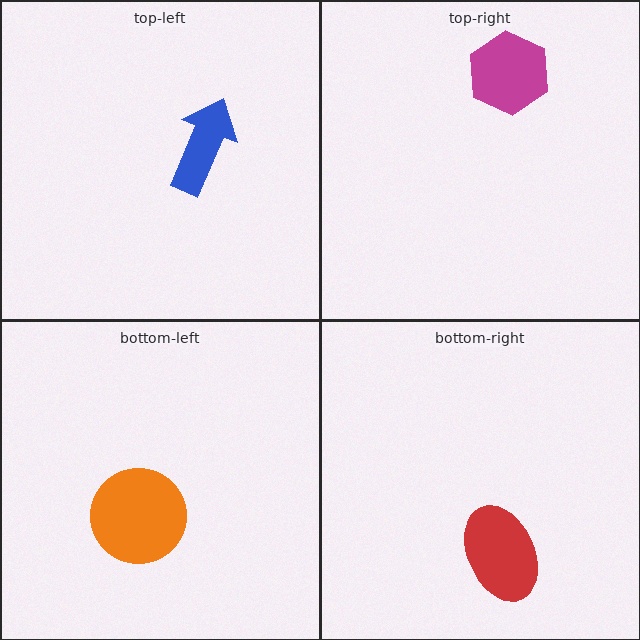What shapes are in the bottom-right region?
The red ellipse.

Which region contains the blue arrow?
The top-left region.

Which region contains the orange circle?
The bottom-left region.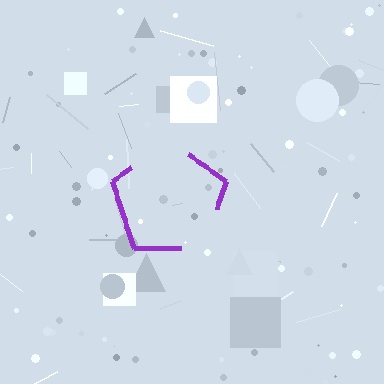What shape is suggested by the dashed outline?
The dashed outline suggests a pentagon.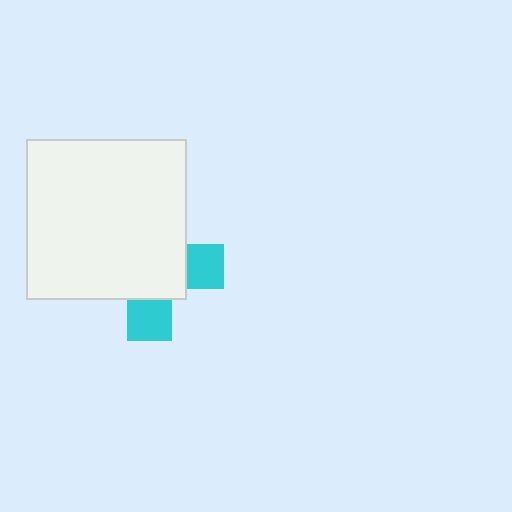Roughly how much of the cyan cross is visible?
A small part of it is visible (roughly 31%).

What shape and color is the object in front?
The object in front is a white square.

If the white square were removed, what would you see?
You would see the complete cyan cross.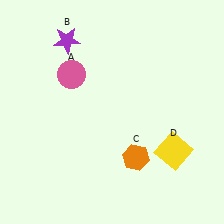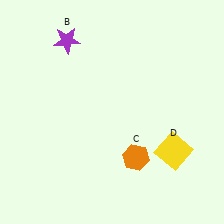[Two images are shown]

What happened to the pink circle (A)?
The pink circle (A) was removed in Image 2. It was in the top-left area of Image 1.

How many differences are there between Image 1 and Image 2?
There is 1 difference between the two images.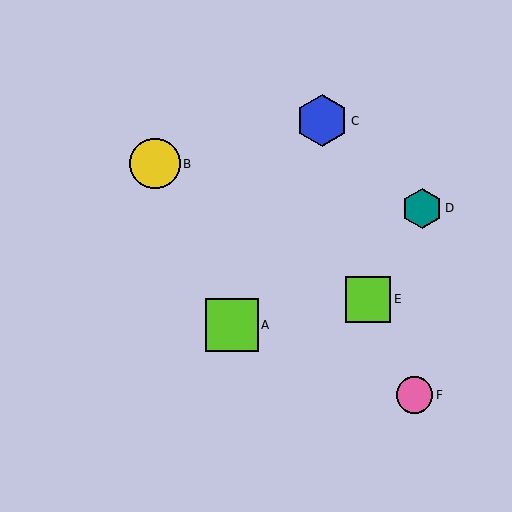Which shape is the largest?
The lime square (labeled A) is the largest.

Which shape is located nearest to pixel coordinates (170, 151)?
The yellow circle (labeled B) at (155, 164) is nearest to that location.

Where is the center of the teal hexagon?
The center of the teal hexagon is at (422, 208).